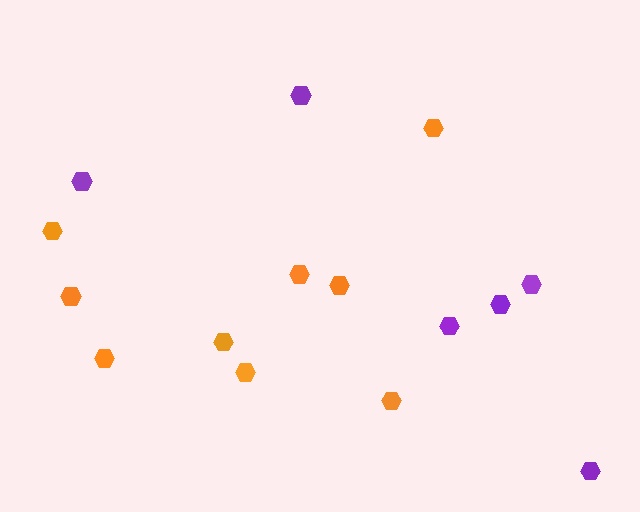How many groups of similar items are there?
There are 2 groups: one group of orange hexagons (9) and one group of purple hexagons (6).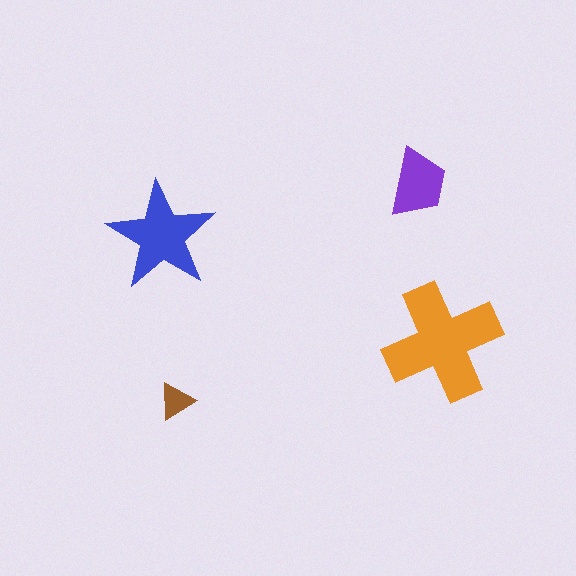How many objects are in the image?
There are 4 objects in the image.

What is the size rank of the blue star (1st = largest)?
2nd.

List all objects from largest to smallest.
The orange cross, the blue star, the purple trapezoid, the brown triangle.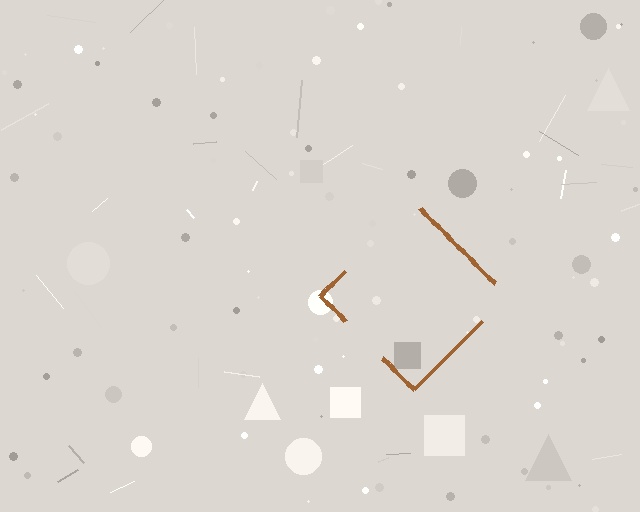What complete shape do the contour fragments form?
The contour fragments form a diamond.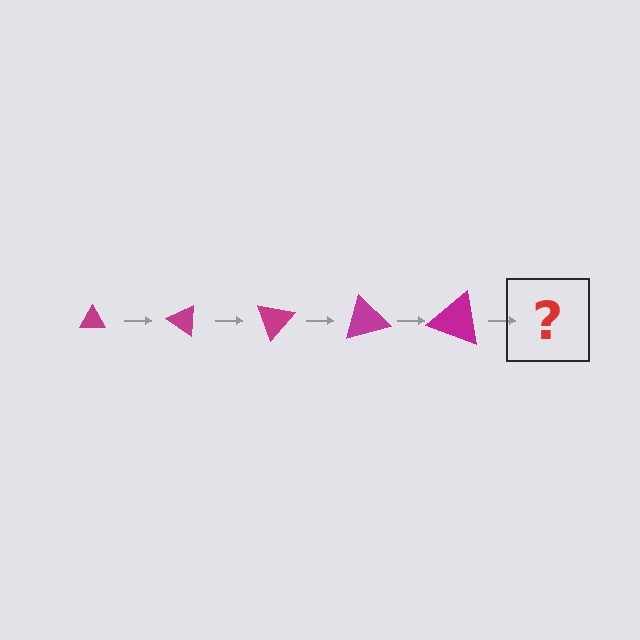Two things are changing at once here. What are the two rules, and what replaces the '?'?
The two rules are that the triangle grows larger each step and it rotates 35 degrees each step. The '?' should be a triangle, larger than the previous one and rotated 175 degrees from the start.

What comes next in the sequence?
The next element should be a triangle, larger than the previous one and rotated 175 degrees from the start.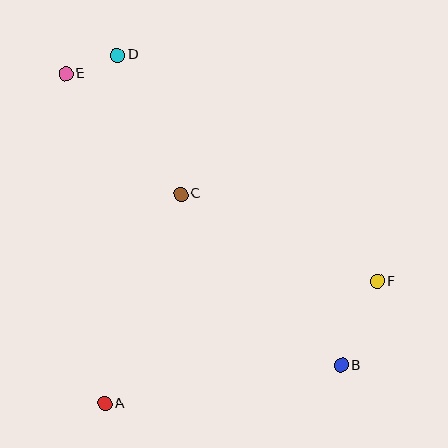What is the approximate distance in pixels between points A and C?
The distance between A and C is approximately 223 pixels.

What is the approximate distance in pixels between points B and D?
The distance between B and D is approximately 383 pixels.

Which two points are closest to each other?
Points D and E are closest to each other.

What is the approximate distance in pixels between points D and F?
The distance between D and F is approximately 345 pixels.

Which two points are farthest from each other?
Points B and E are farthest from each other.